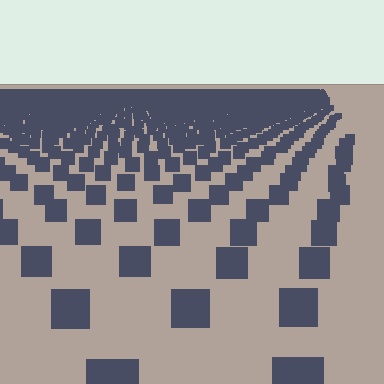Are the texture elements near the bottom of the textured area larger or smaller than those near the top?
Larger. Near the bottom, elements are closer to the viewer and appear at a bigger on-screen size.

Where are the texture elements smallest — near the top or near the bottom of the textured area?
Near the top.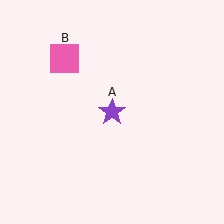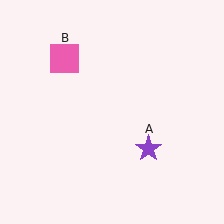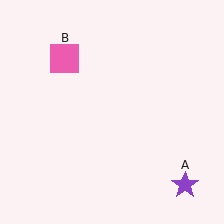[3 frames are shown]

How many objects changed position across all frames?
1 object changed position: purple star (object A).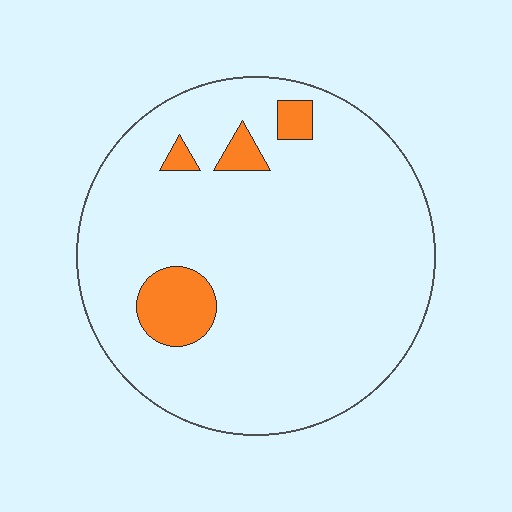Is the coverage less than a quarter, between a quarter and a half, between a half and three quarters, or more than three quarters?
Less than a quarter.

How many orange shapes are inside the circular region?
4.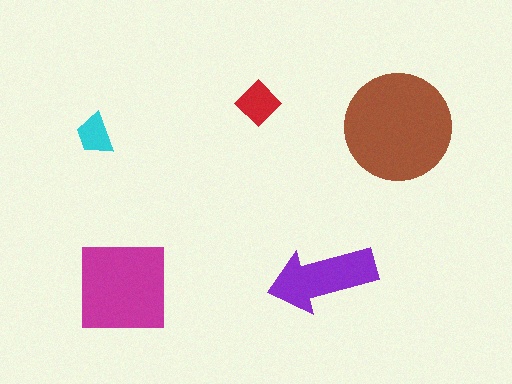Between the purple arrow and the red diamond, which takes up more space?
The purple arrow.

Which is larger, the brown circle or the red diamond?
The brown circle.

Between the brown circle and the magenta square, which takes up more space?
The brown circle.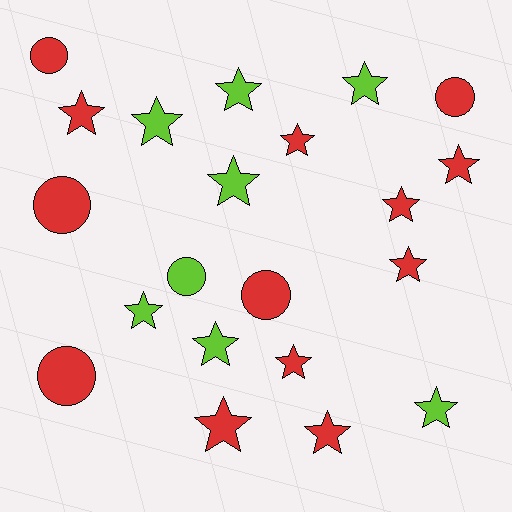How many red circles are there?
There are 5 red circles.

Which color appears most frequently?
Red, with 13 objects.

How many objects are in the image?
There are 21 objects.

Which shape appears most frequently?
Star, with 15 objects.